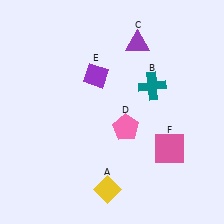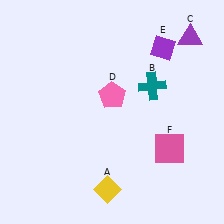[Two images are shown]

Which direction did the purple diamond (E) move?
The purple diamond (E) moved right.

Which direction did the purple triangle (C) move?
The purple triangle (C) moved right.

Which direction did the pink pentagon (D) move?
The pink pentagon (D) moved up.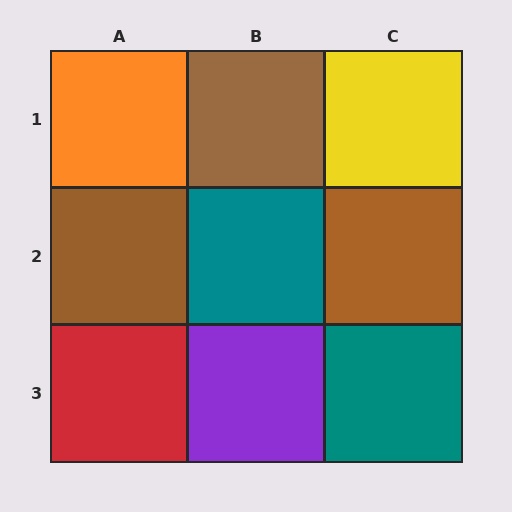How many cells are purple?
1 cell is purple.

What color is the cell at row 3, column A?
Red.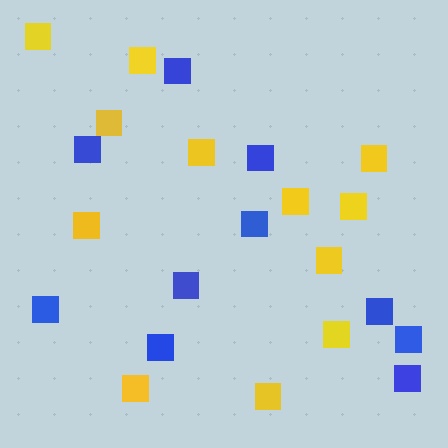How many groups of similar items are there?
There are 2 groups: one group of blue squares (10) and one group of yellow squares (12).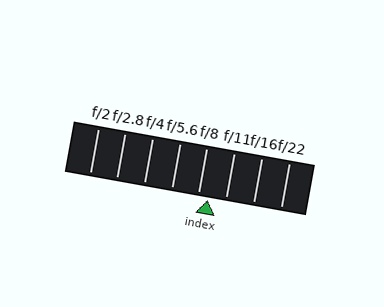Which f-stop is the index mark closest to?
The index mark is closest to f/8.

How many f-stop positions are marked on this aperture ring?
There are 8 f-stop positions marked.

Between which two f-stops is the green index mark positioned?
The index mark is between f/8 and f/11.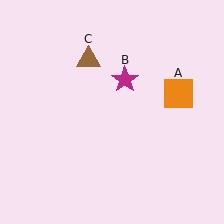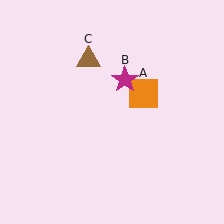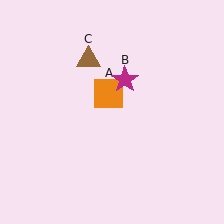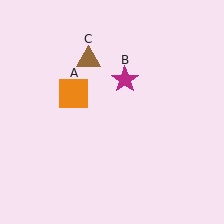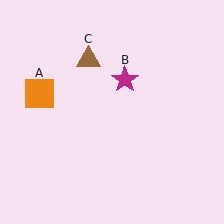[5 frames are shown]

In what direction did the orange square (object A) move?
The orange square (object A) moved left.